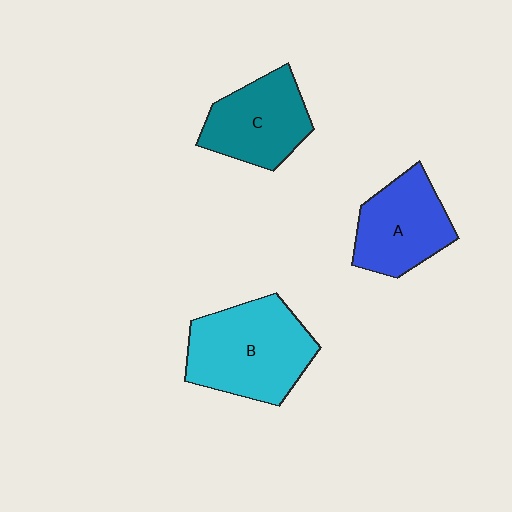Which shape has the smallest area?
Shape C (teal).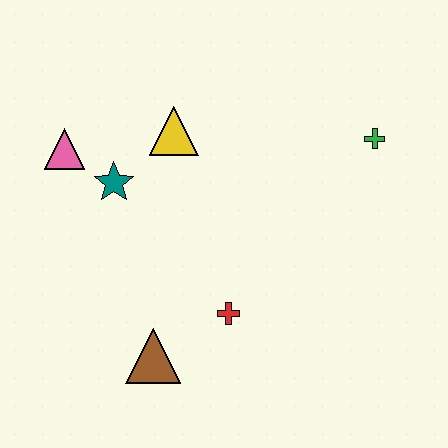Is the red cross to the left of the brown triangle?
No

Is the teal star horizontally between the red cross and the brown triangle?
No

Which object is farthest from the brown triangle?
The green cross is farthest from the brown triangle.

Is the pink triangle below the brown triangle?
No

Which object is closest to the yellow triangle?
The teal star is closest to the yellow triangle.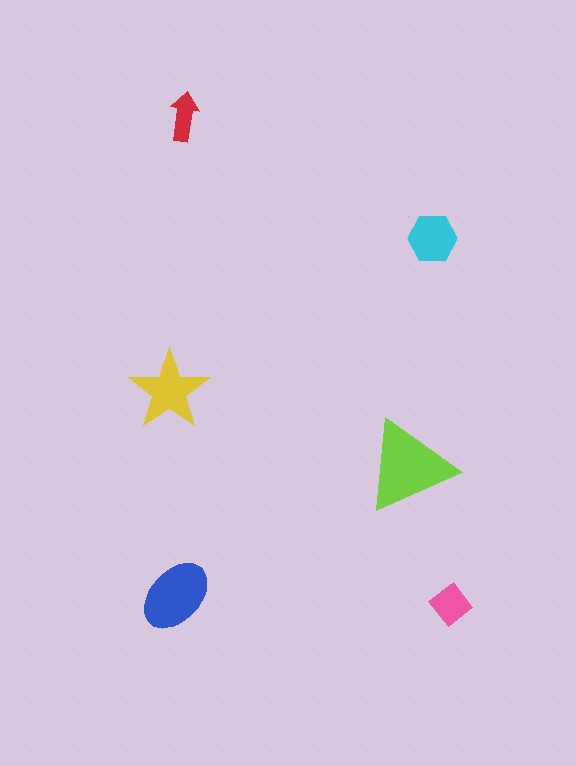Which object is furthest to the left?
The yellow star is leftmost.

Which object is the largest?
The lime triangle.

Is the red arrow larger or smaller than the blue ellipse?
Smaller.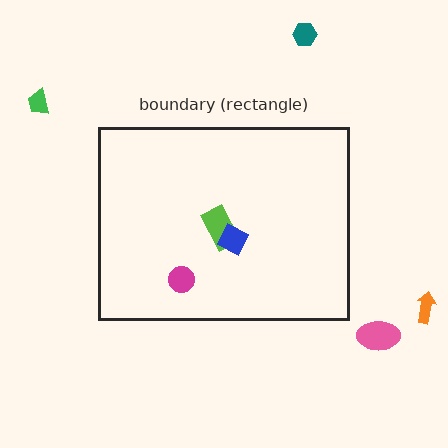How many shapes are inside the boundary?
3 inside, 4 outside.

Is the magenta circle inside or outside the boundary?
Inside.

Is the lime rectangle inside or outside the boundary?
Inside.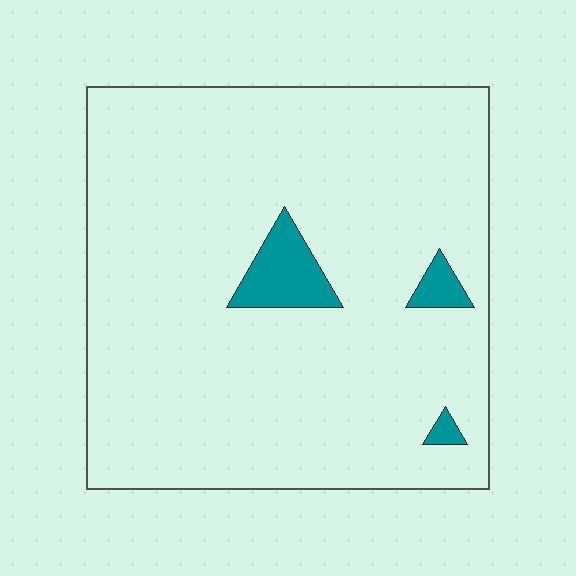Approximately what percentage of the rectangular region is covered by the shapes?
Approximately 5%.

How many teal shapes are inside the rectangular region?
3.